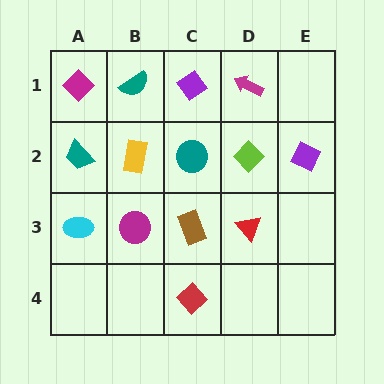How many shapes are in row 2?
5 shapes.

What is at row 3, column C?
A brown rectangle.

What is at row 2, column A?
A teal trapezoid.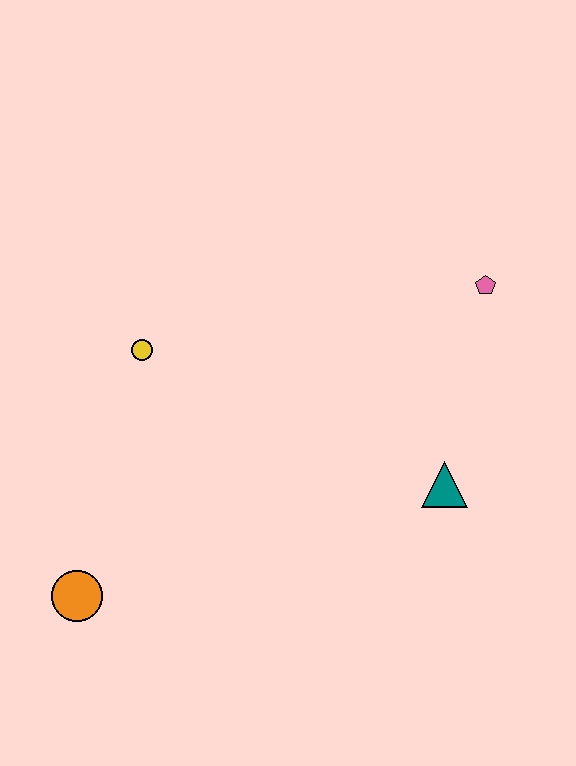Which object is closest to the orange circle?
The yellow circle is closest to the orange circle.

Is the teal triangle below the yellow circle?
Yes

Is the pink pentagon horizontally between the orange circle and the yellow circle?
No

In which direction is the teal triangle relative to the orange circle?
The teal triangle is to the right of the orange circle.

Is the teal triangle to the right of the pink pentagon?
No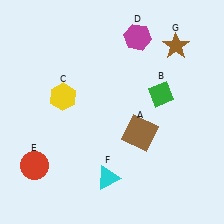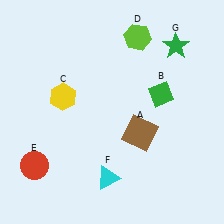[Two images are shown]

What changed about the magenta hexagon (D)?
In Image 1, D is magenta. In Image 2, it changed to lime.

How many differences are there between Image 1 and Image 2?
There are 2 differences between the two images.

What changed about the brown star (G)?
In Image 1, G is brown. In Image 2, it changed to green.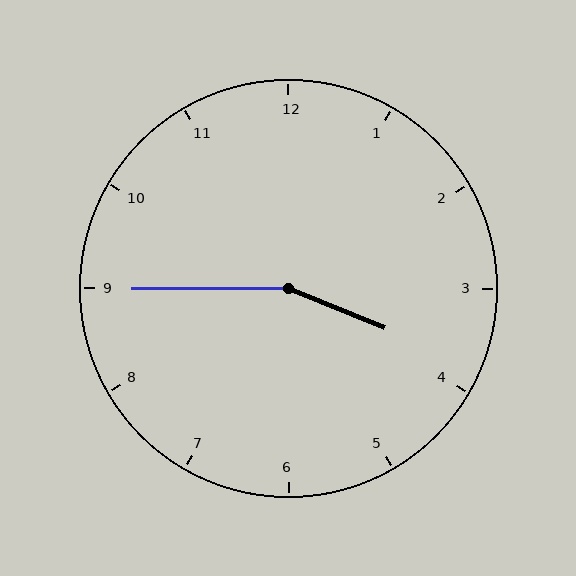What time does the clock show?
3:45.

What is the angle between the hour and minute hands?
Approximately 158 degrees.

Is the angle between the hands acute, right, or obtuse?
It is obtuse.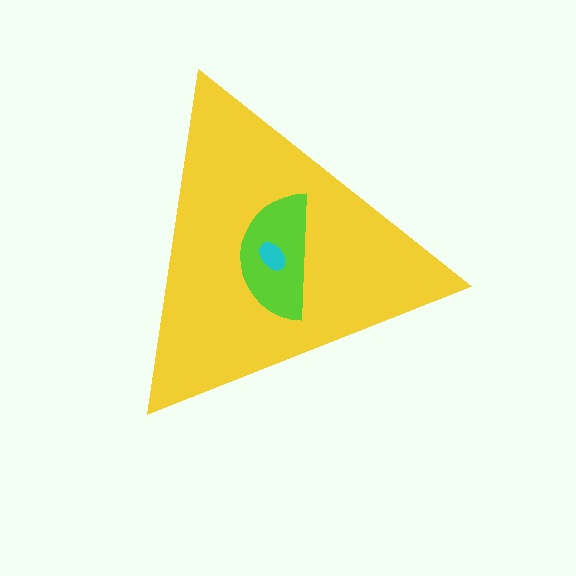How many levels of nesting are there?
3.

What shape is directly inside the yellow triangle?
The lime semicircle.